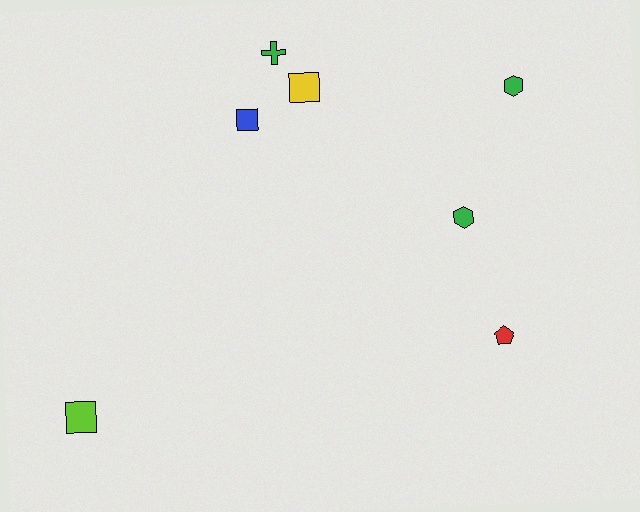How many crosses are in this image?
There is 1 cross.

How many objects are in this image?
There are 7 objects.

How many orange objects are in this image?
There are no orange objects.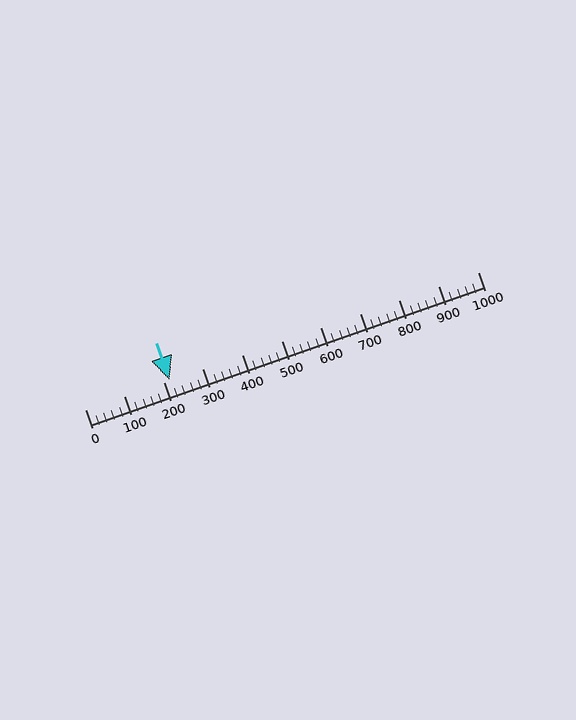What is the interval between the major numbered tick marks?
The major tick marks are spaced 100 units apart.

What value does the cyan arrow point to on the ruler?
The cyan arrow points to approximately 214.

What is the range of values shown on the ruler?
The ruler shows values from 0 to 1000.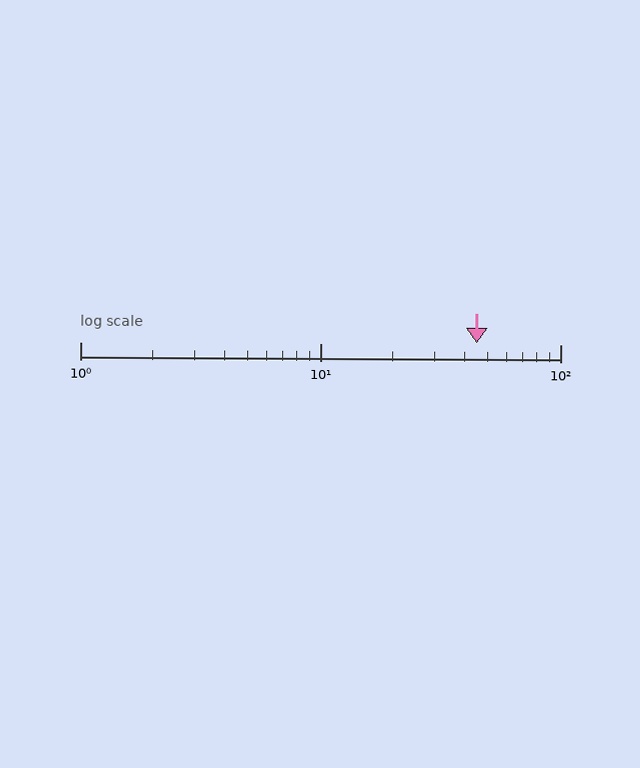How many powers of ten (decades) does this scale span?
The scale spans 2 decades, from 1 to 100.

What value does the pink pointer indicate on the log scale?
The pointer indicates approximately 45.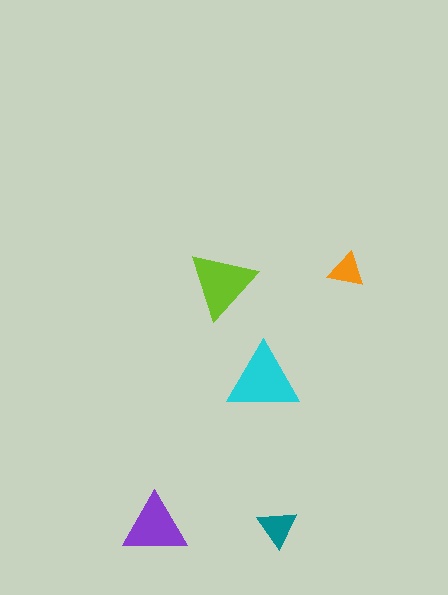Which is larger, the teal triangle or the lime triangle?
The lime one.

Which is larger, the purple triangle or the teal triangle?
The purple one.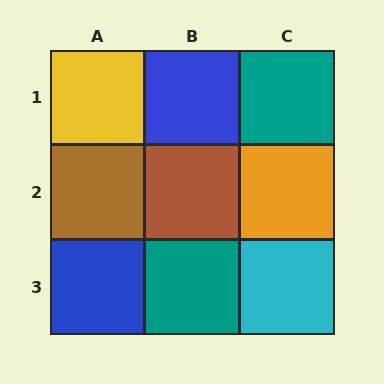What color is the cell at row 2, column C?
Orange.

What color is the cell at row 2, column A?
Brown.